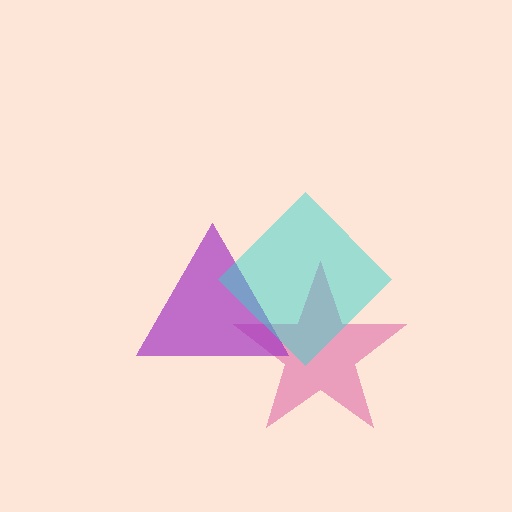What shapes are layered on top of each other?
The layered shapes are: a pink star, a purple triangle, a cyan diamond.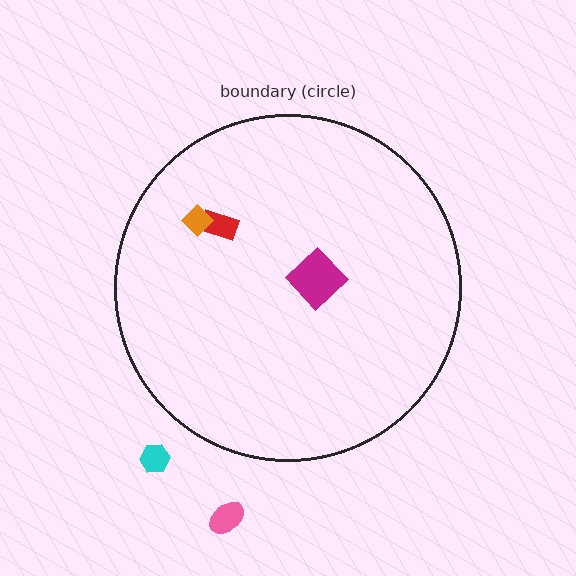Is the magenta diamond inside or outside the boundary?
Inside.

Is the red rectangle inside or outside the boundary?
Inside.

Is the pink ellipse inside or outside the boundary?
Outside.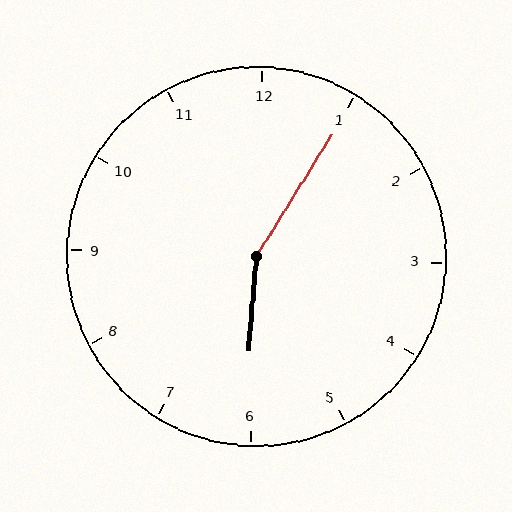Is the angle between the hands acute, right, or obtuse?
It is obtuse.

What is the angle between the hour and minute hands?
Approximately 152 degrees.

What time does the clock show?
6:05.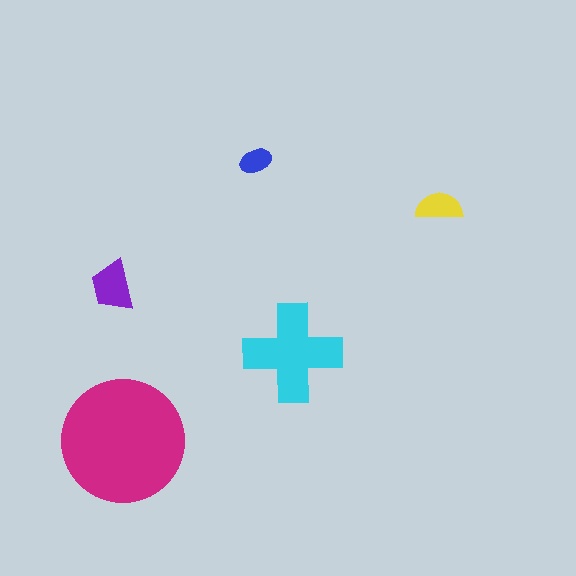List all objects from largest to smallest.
The magenta circle, the cyan cross, the purple trapezoid, the yellow semicircle, the blue ellipse.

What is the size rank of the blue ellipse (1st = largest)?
5th.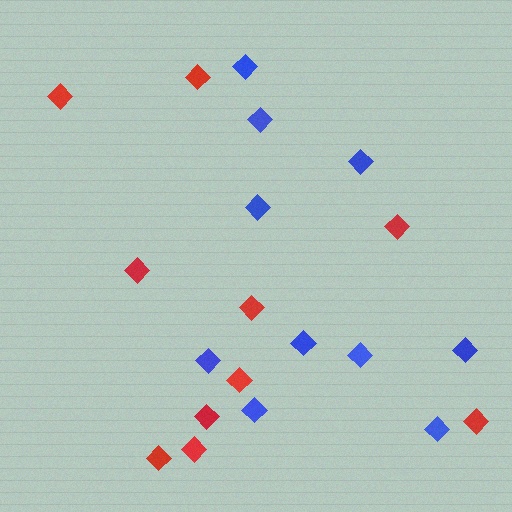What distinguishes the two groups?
There are 2 groups: one group of blue diamonds (10) and one group of red diamonds (10).